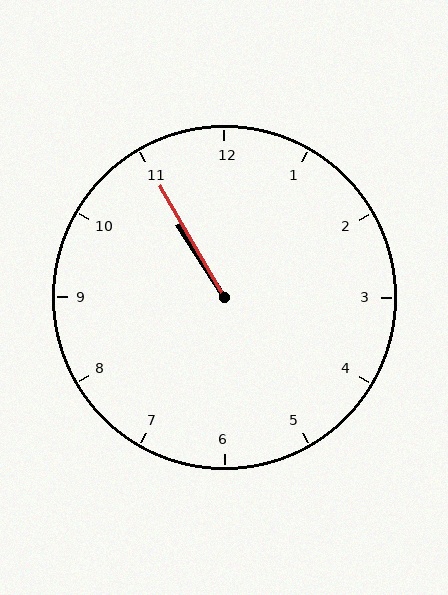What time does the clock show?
10:55.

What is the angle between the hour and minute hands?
Approximately 2 degrees.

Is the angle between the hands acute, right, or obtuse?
It is acute.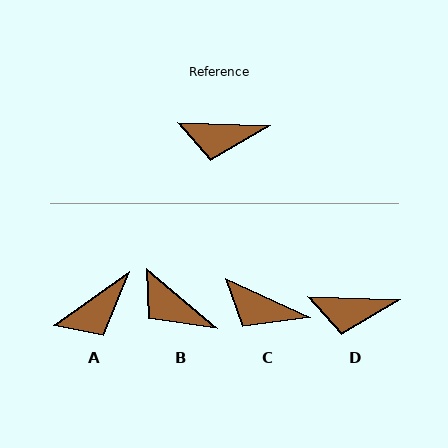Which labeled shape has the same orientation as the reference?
D.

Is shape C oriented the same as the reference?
No, it is off by about 23 degrees.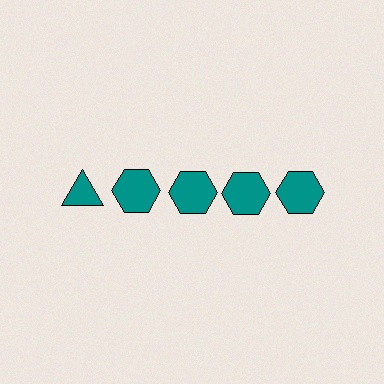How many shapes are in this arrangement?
There are 5 shapes arranged in a grid pattern.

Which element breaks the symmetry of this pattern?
The teal triangle in the top row, leftmost column breaks the symmetry. All other shapes are teal hexagons.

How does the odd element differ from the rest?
It has a different shape: triangle instead of hexagon.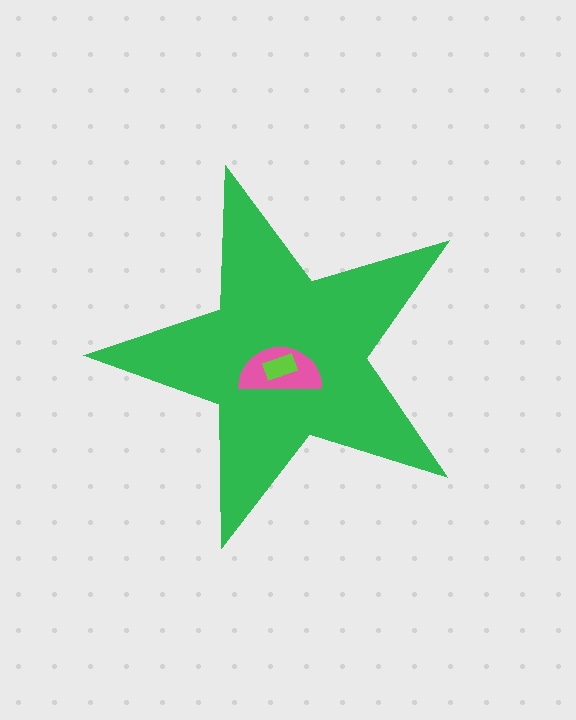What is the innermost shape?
The lime rectangle.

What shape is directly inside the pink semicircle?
The lime rectangle.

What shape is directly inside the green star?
The pink semicircle.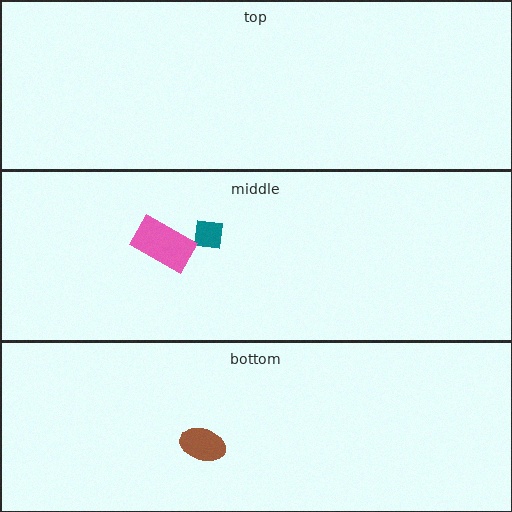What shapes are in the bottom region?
The brown ellipse.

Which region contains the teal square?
The middle region.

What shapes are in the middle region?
The teal square, the pink rectangle.